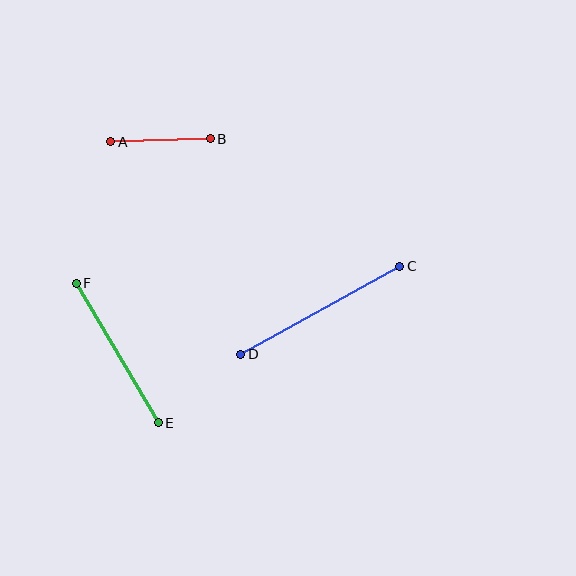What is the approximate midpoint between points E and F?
The midpoint is at approximately (117, 353) pixels.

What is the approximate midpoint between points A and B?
The midpoint is at approximately (161, 140) pixels.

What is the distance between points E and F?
The distance is approximately 162 pixels.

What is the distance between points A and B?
The distance is approximately 100 pixels.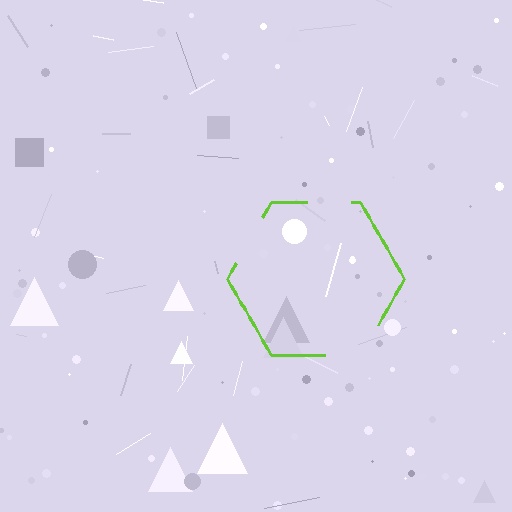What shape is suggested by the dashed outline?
The dashed outline suggests a hexagon.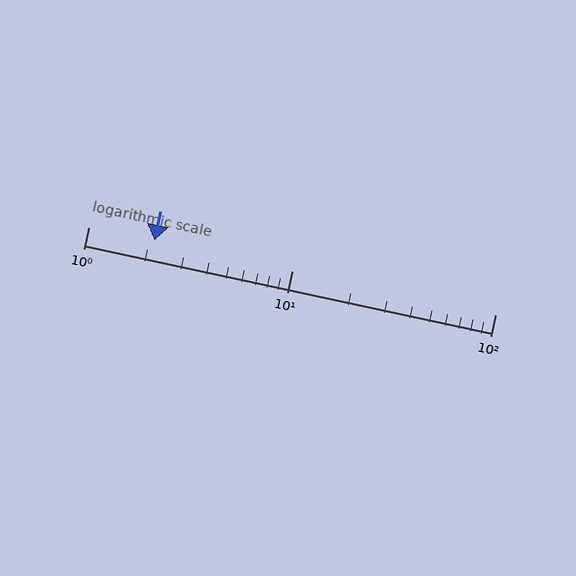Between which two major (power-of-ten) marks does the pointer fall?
The pointer is between 1 and 10.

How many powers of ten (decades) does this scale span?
The scale spans 2 decades, from 1 to 100.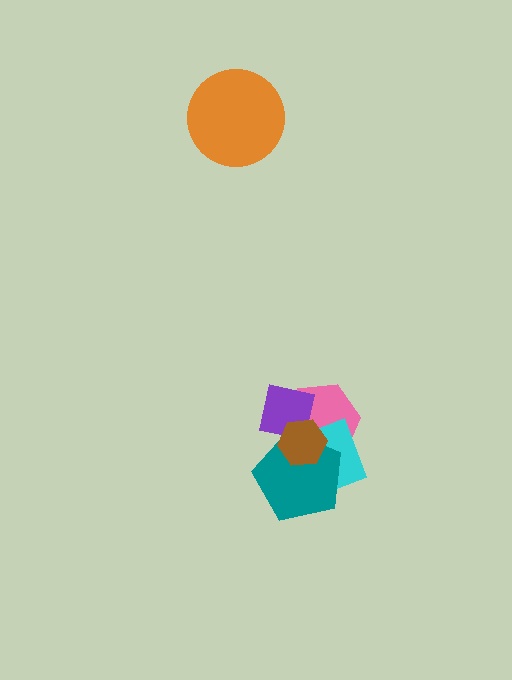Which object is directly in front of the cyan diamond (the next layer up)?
The teal pentagon is directly in front of the cyan diamond.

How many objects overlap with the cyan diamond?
4 objects overlap with the cyan diamond.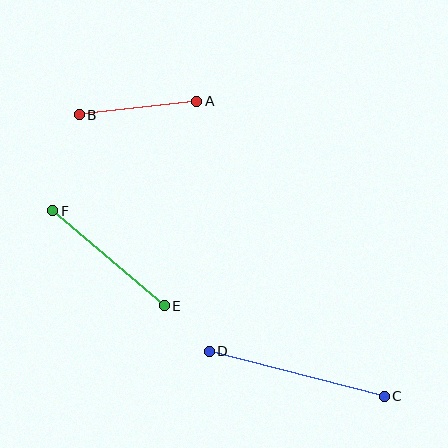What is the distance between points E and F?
The distance is approximately 146 pixels.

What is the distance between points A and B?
The distance is approximately 118 pixels.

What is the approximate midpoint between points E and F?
The midpoint is at approximately (109, 258) pixels.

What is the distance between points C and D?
The distance is approximately 181 pixels.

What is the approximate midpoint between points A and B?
The midpoint is at approximately (138, 108) pixels.